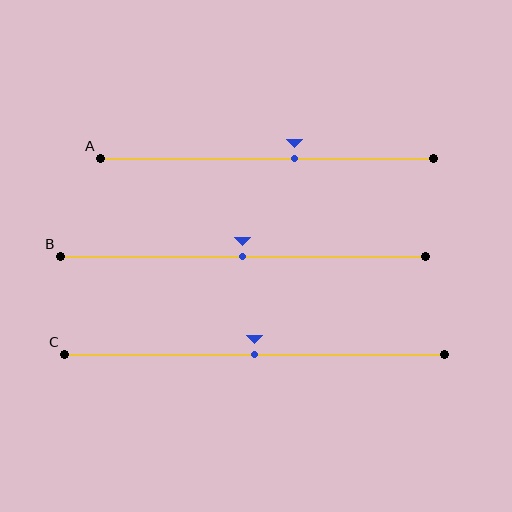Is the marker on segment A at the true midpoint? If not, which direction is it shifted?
No, the marker on segment A is shifted to the right by about 8% of the segment length.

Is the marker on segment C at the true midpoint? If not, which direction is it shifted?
Yes, the marker on segment C is at the true midpoint.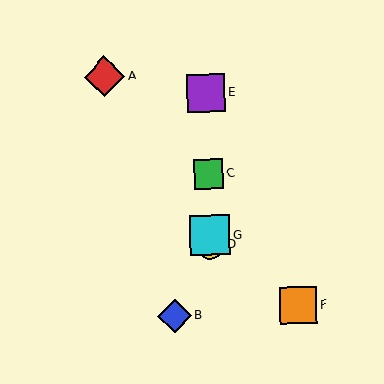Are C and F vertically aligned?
No, C is at x≈208 and F is at x≈298.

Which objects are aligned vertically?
Objects C, D, E, G are aligned vertically.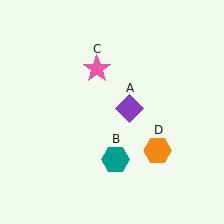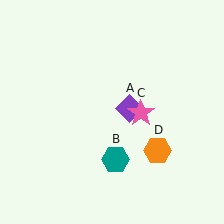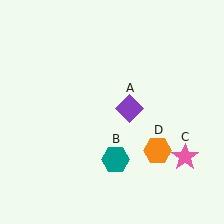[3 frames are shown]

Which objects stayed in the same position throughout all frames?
Purple diamond (object A) and teal hexagon (object B) and orange hexagon (object D) remained stationary.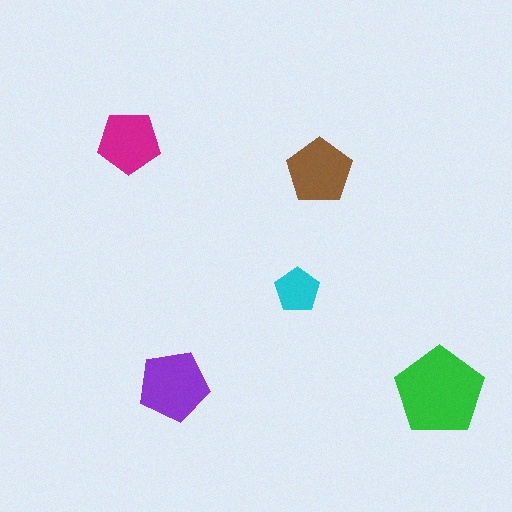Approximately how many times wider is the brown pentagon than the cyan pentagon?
About 1.5 times wider.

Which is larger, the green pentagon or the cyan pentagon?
The green one.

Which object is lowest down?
The green pentagon is bottommost.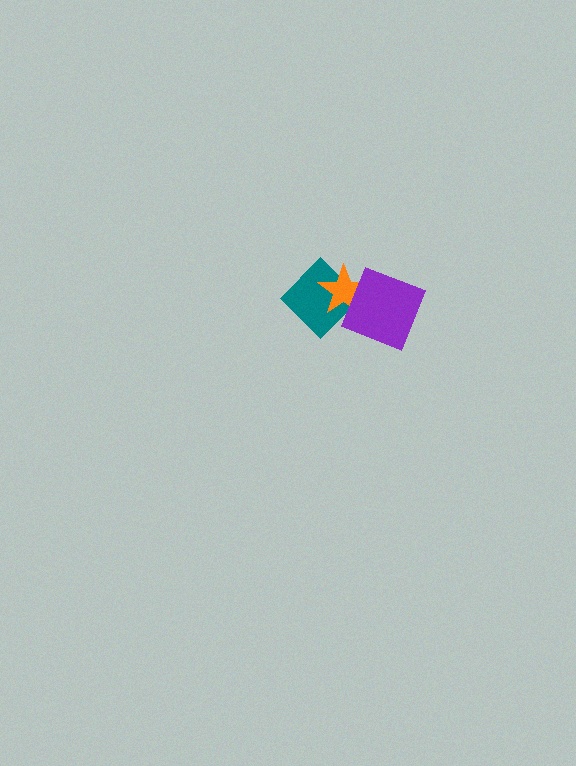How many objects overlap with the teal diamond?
2 objects overlap with the teal diamond.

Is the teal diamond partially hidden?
Yes, it is partially covered by another shape.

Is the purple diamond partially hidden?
No, no other shape covers it.